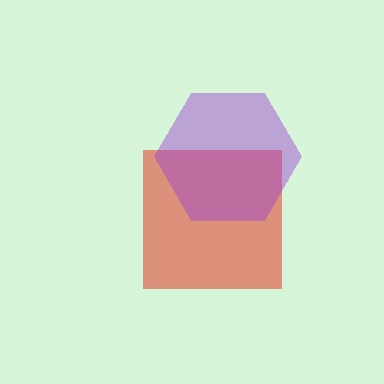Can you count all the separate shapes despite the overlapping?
Yes, there are 2 separate shapes.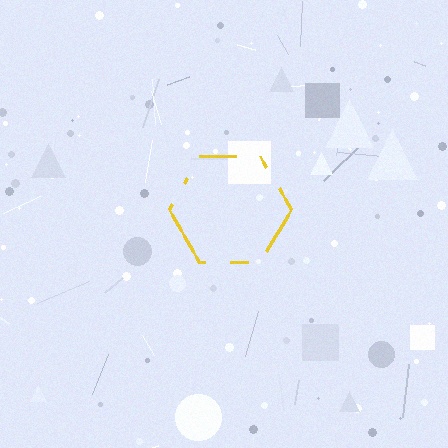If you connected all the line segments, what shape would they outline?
They would outline a hexagon.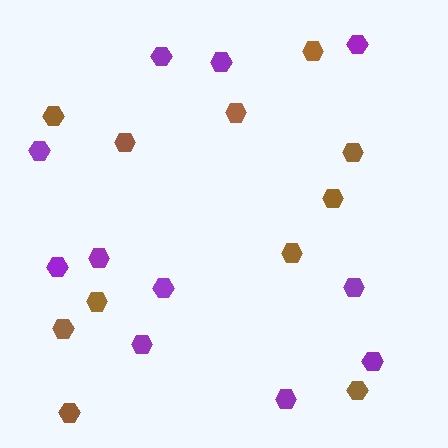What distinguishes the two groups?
There are 2 groups: one group of brown hexagons (11) and one group of purple hexagons (11).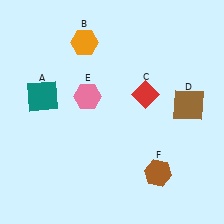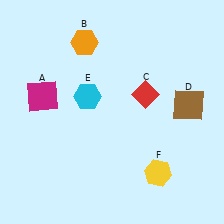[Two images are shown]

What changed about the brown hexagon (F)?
In Image 1, F is brown. In Image 2, it changed to yellow.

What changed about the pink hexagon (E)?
In Image 1, E is pink. In Image 2, it changed to cyan.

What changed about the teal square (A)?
In Image 1, A is teal. In Image 2, it changed to magenta.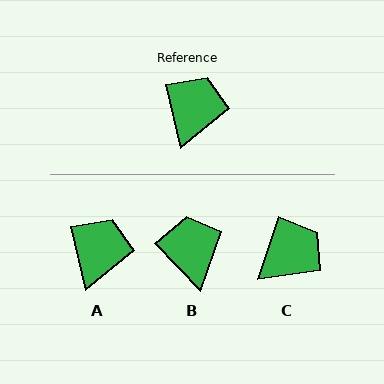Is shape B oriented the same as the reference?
No, it is off by about 31 degrees.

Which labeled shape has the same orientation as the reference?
A.